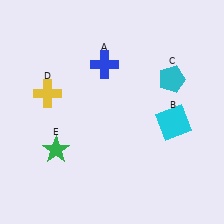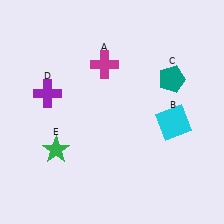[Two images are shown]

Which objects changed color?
A changed from blue to magenta. C changed from cyan to teal. D changed from yellow to purple.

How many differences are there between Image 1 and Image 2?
There are 3 differences between the two images.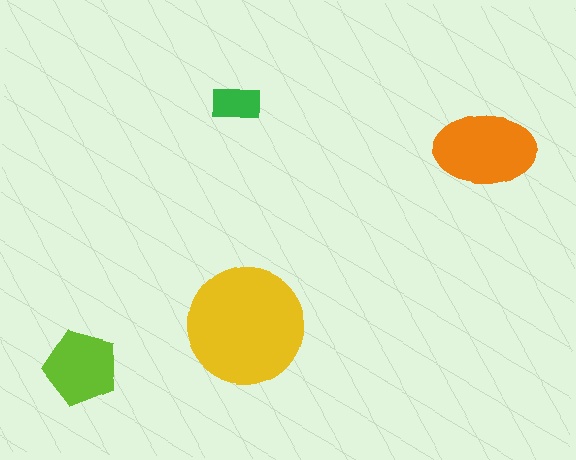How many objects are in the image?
There are 4 objects in the image.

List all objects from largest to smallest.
The yellow circle, the orange ellipse, the lime pentagon, the green rectangle.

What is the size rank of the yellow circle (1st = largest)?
1st.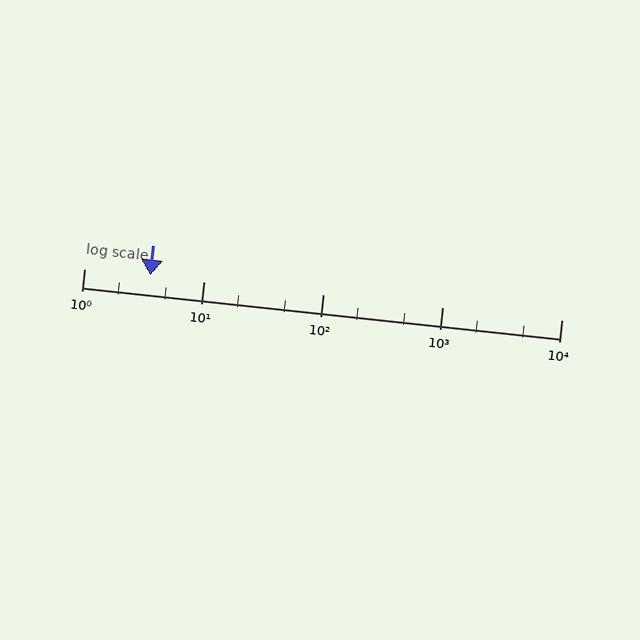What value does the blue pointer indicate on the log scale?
The pointer indicates approximately 3.6.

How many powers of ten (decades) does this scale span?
The scale spans 4 decades, from 1 to 10000.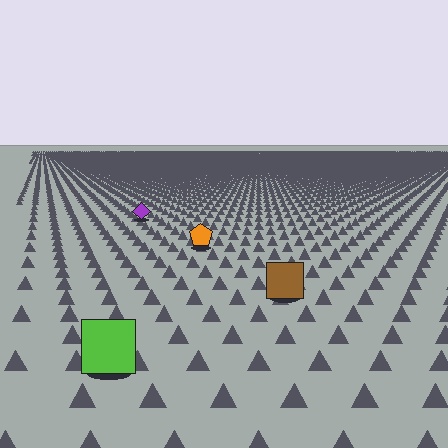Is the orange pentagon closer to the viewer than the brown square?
No. The brown square is closer — you can tell from the texture gradient: the ground texture is coarser near it.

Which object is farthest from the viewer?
The purple diamond is farthest from the viewer. It appears smaller and the ground texture around it is denser.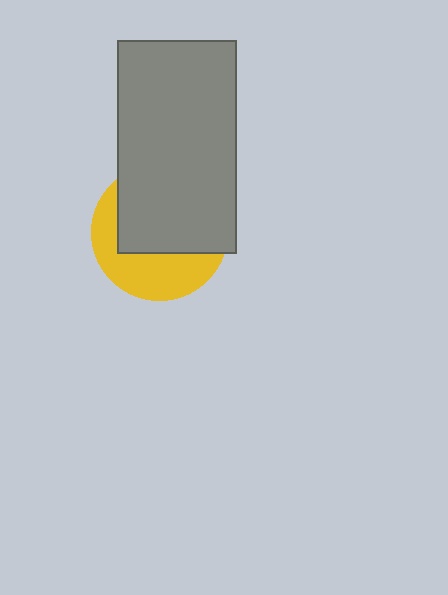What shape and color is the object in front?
The object in front is a gray rectangle.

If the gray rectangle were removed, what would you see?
You would see the complete yellow circle.